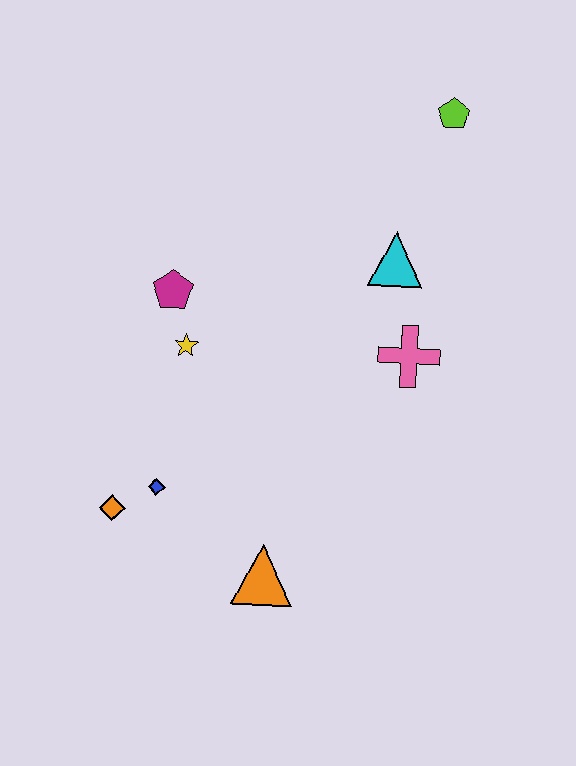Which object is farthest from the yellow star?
The lime pentagon is farthest from the yellow star.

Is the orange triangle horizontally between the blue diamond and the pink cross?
Yes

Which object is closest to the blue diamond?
The orange diamond is closest to the blue diamond.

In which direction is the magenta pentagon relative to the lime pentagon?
The magenta pentagon is to the left of the lime pentagon.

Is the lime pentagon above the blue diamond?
Yes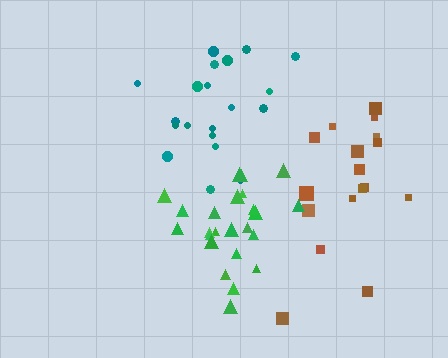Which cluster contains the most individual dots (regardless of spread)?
Green (24).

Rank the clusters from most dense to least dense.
green, teal, brown.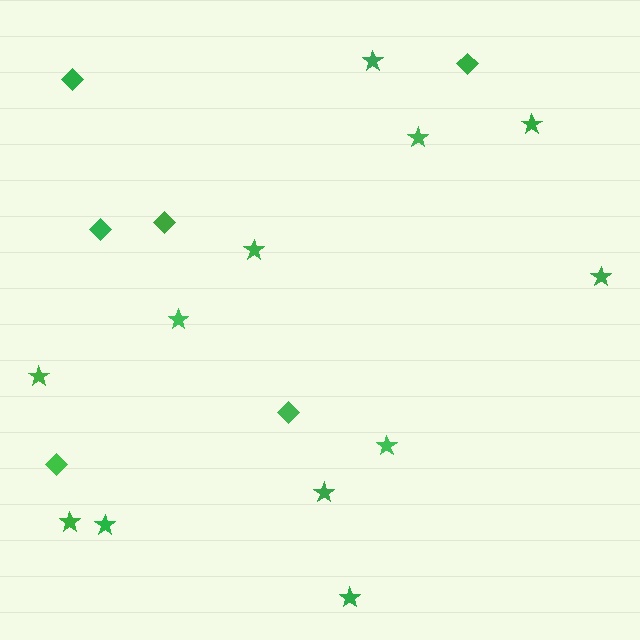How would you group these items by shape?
There are 2 groups: one group of diamonds (6) and one group of stars (12).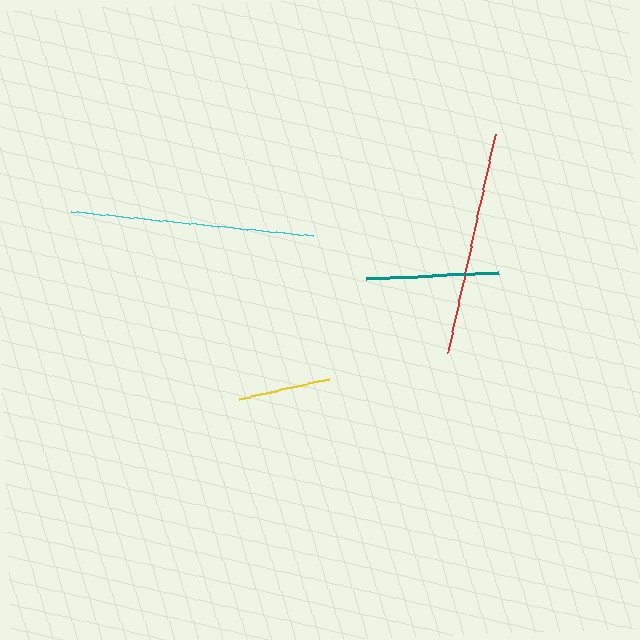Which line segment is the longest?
The cyan line is the longest at approximately 243 pixels.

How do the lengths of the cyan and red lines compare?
The cyan and red lines are approximately the same length.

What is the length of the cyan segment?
The cyan segment is approximately 243 pixels long.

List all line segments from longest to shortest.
From longest to shortest: cyan, red, teal, yellow.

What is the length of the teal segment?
The teal segment is approximately 133 pixels long.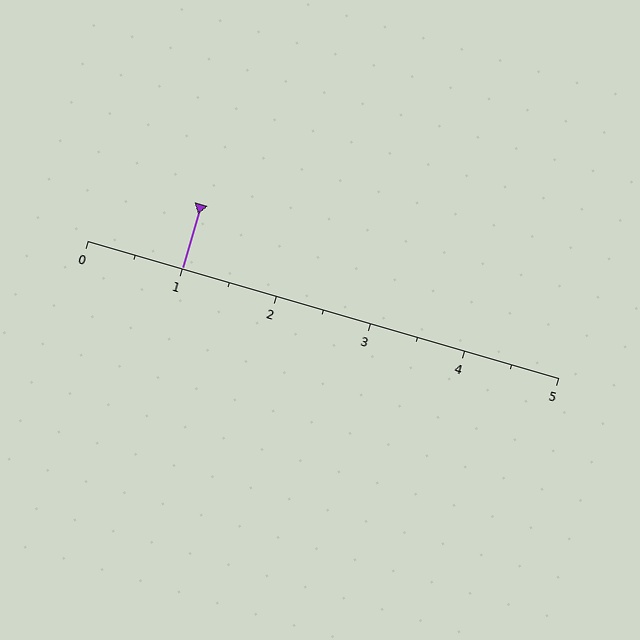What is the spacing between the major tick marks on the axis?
The major ticks are spaced 1 apart.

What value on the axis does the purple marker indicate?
The marker indicates approximately 1.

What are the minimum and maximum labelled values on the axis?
The axis runs from 0 to 5.